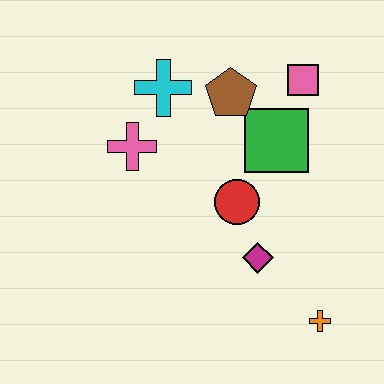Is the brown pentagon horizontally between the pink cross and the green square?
Yes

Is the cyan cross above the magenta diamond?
Yes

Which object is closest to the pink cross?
The cyan cross is closest to the pink cross.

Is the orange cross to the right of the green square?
Yes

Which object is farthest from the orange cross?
The cyan cross is farthest from the orange cross.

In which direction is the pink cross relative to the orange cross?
The pink cross is to the left of the orange cross.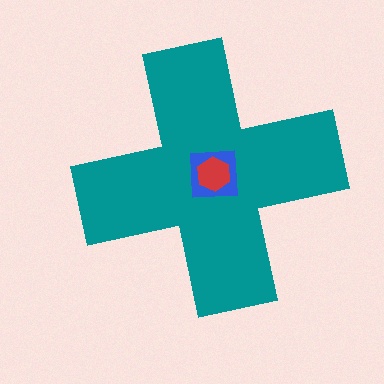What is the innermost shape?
The red hexagon.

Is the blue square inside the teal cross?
Yes.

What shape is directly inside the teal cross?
The blue square.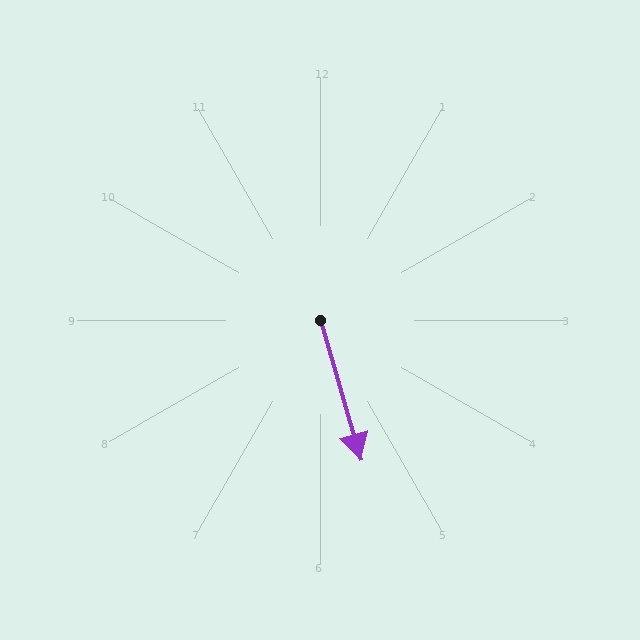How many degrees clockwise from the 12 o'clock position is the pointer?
Approximately 164 degrees.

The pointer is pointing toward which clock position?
Roughly 5 o'clock.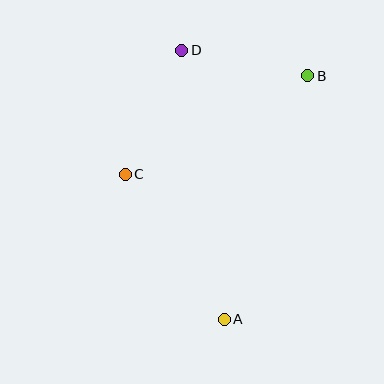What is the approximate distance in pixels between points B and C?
The distance between B and C is approximately 207 pixels.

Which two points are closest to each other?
Points B and D are closest to each other.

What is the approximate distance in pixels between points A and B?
The distance between A and B is approximately 257 pixels.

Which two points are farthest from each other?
Points A and D are farthest from each other.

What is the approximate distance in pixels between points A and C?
The distance between A and C is approximately 176 pixels.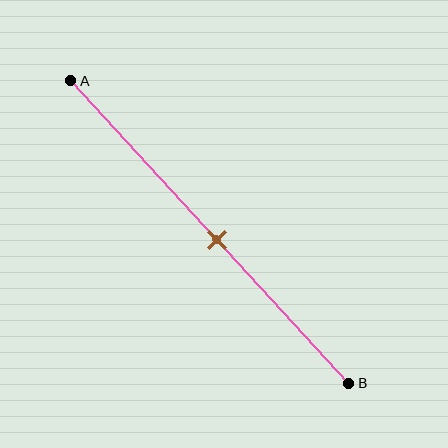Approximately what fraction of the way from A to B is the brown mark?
The brown mark is approximately 55% of the way from A to B.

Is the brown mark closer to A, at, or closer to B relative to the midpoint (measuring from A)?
The brown mark is approximately at the midpoint of segment AB.